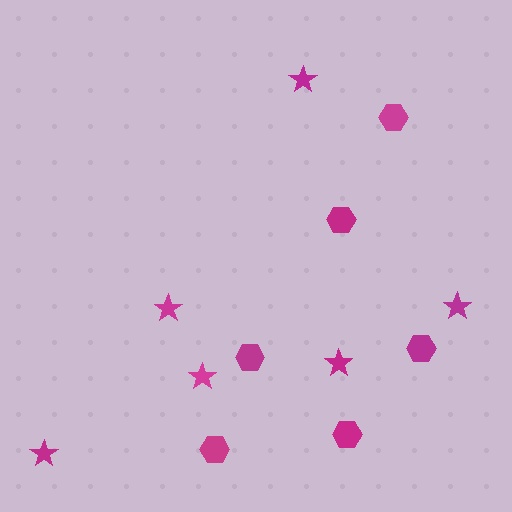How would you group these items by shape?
There are 2 groups: one group of hexagons (6) and one group of stars (6).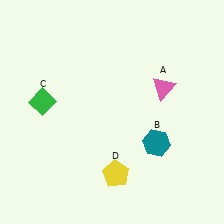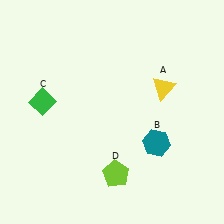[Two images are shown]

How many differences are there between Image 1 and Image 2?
There are 2 differences between the two images.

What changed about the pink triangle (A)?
In Image 1, A is pink. In Image 2, it changed to yellow.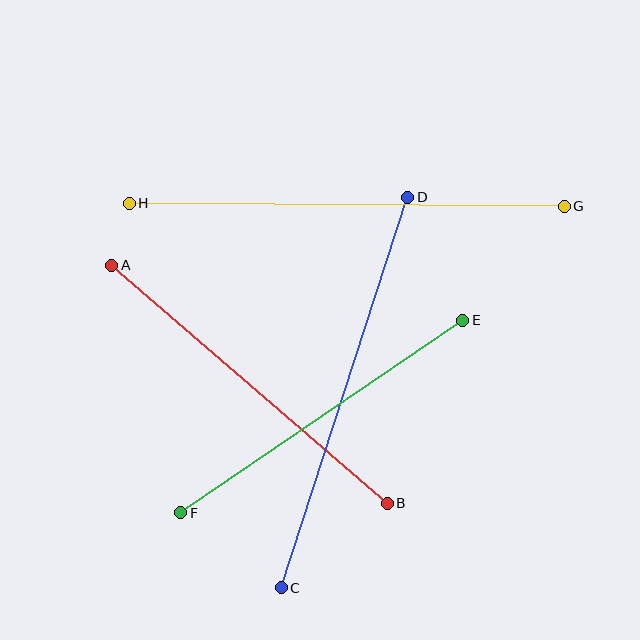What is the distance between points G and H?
The distance is approximately 435 pixels.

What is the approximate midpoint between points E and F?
The midpoint is at approximately (322, 417) pixels.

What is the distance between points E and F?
The distance is approximately 341 pixels.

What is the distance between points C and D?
The distance is approximately 410 pixels.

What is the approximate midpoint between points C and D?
The midpoint is at approximately (344, 392) pixels.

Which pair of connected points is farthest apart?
Points G and H are farthest apart.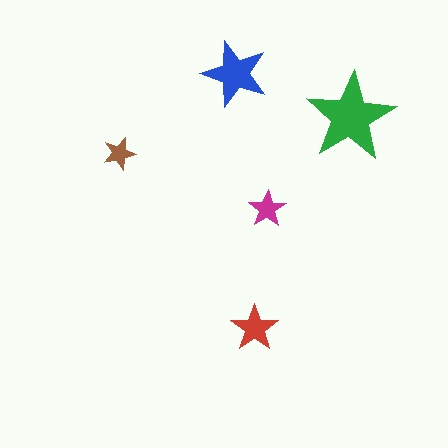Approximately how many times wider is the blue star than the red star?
About 1.5 times wider.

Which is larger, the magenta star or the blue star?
The blue one.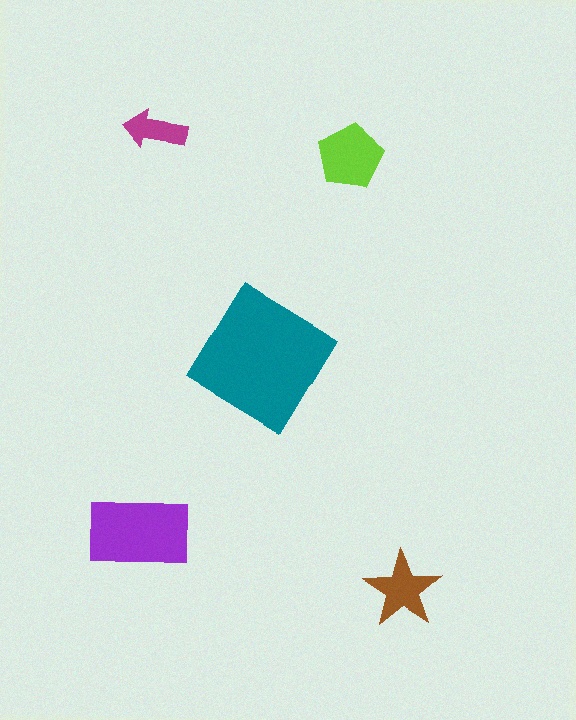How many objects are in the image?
There are 5 objects in the image.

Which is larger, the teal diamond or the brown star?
The teal diamond.